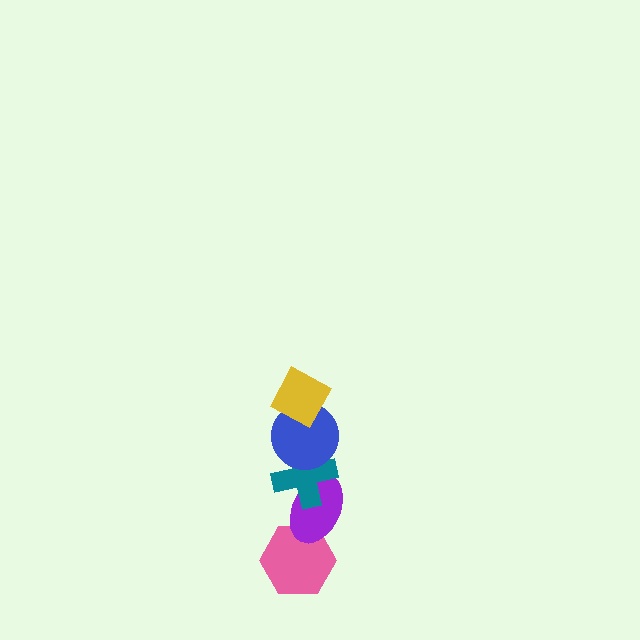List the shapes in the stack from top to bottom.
From top to bottom: the yellow diamond, the blue circle, the teal cross, the purple ellipse, the pink hexagon.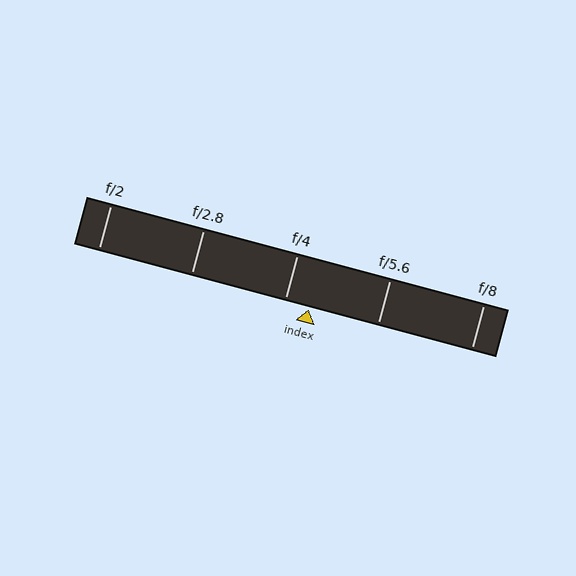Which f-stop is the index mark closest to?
The index mark is closest to f/4.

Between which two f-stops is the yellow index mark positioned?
The index mark is between f/4 and f/5.6.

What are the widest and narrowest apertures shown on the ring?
The widest aperture shown is f/2 and the narrowest is f/8.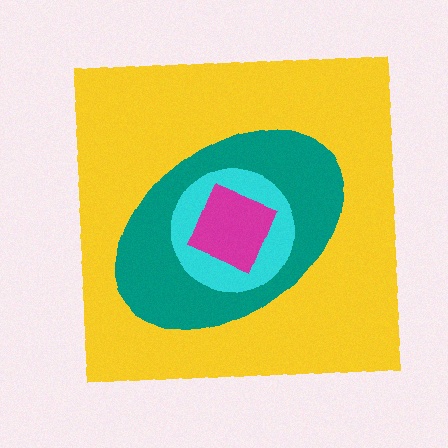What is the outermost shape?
The yellow square.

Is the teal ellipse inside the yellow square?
Yes.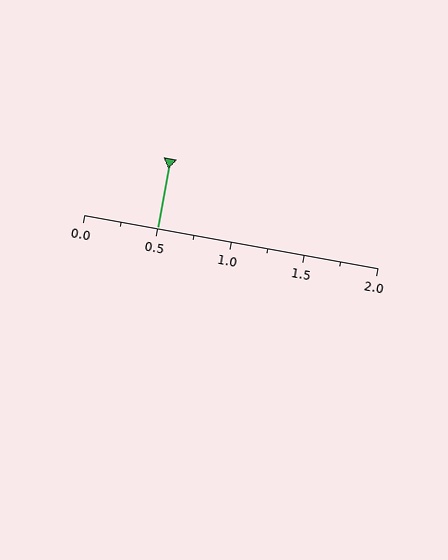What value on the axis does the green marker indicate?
The marker indicates approximately 0.5.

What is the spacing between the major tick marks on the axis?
The major ticks are spaced 0.5 apart.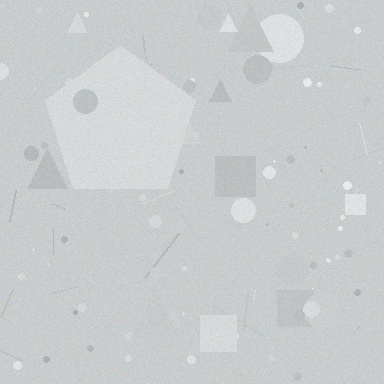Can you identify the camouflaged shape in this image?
The camouflaged shape is a pentagon.